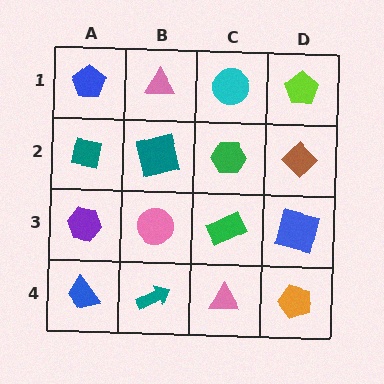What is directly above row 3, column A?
A teal square.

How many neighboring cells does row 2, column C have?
4.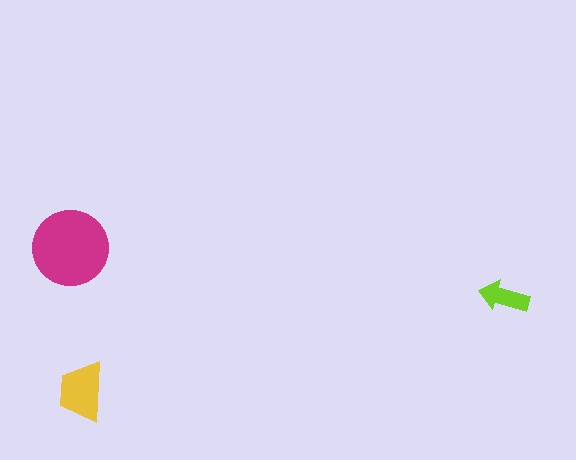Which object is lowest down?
The yellow trapezoid is bottommost.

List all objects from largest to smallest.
The magenta circle, the yellow trapezoid, the lime arrow.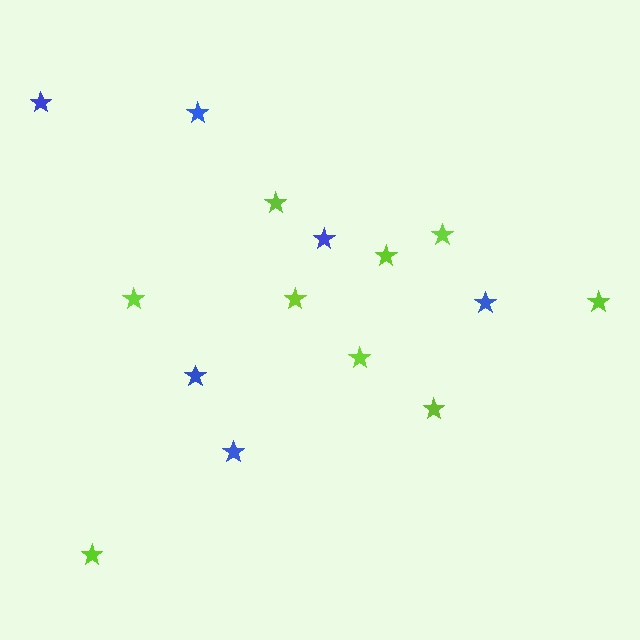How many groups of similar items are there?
There are 2 groups: one group of blue stars (6) and one group of lime stars (9).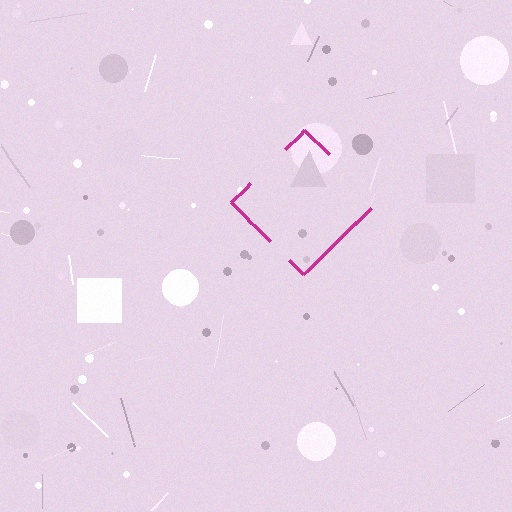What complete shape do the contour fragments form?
The contour fragments form a diamond.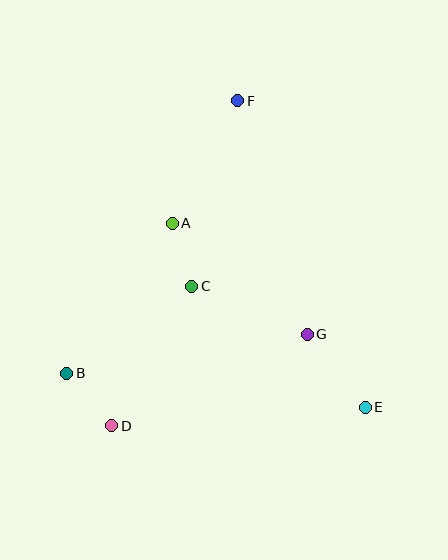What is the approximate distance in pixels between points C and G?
The distance between C and G is approximately 125 pixels.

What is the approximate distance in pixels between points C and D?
The distance between C and D is approximately 161 pixels.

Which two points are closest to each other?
Points A and C are closest to each other.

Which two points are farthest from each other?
Points D and F are farthest from each other.